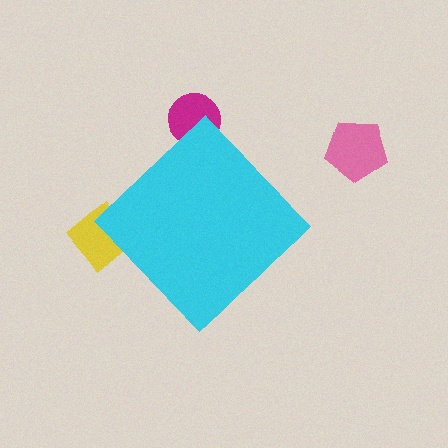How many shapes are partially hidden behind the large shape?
2 shapes are partially hidden.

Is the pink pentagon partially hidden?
No, the pink pentagon is fully visible.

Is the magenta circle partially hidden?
Yes, the magenta circle is partially hidden behind the cyan diamond.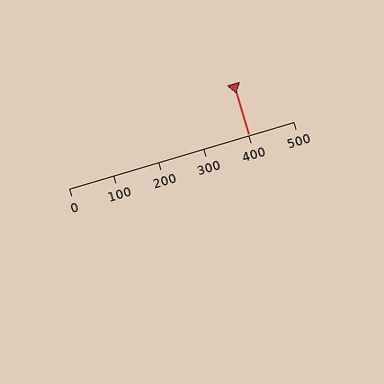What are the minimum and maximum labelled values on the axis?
The axis runs from 0 to 500.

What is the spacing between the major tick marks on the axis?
The major ticks are spaced 100 apart.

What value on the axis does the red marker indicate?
The marker indicates approximately 400.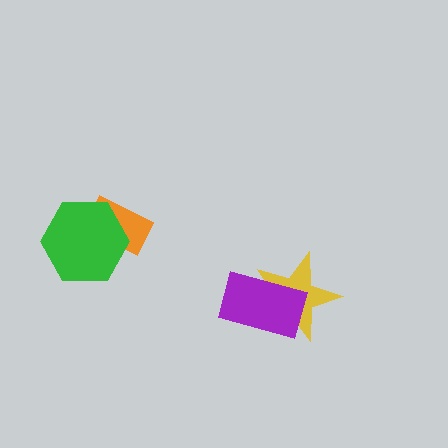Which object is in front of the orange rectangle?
The green hexagon is in front of the orange rectangle.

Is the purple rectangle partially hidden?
No, no other shape covers it.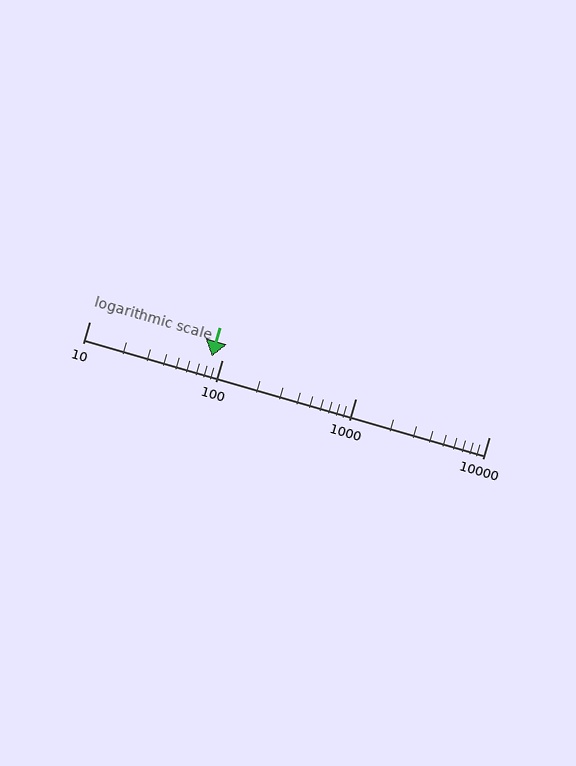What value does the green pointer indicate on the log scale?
The pointer indicates approximately 83.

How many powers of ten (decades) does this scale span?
The scale spans 3 decades, from 10 to 10000.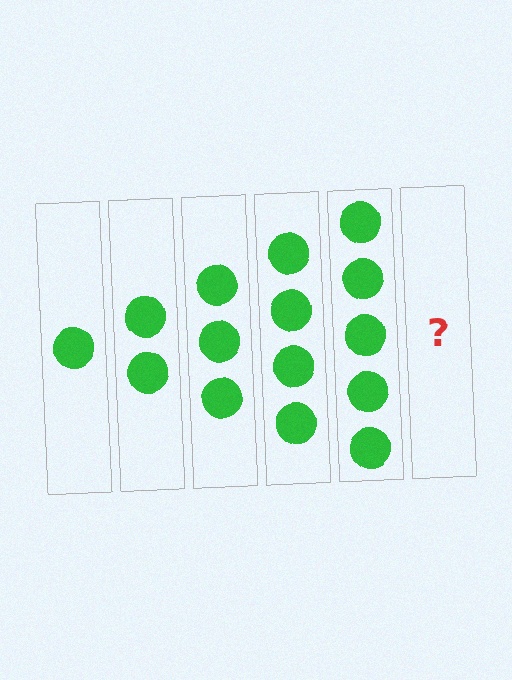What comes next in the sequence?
The next element should be 6 circles.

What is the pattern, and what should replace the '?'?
The pattern is that each step adds one more circle. The '?' should be 6 circles.